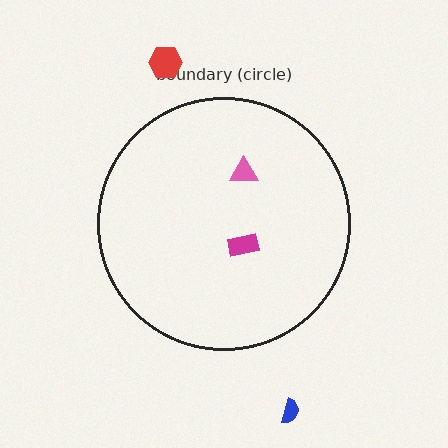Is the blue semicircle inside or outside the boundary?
Outside.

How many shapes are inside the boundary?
2 inside, 2 outside.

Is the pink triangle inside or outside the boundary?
Inside.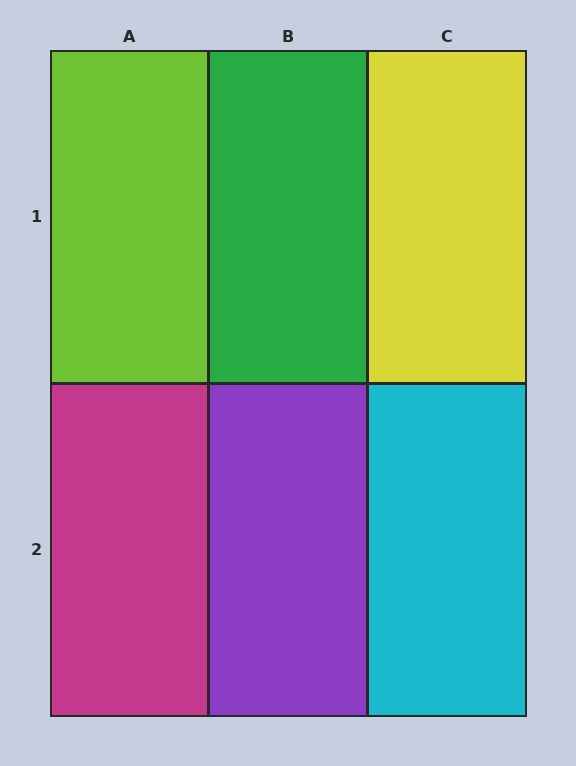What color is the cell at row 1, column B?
Green.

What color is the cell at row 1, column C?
Yellow.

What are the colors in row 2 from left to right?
Magenta, purple, cyan.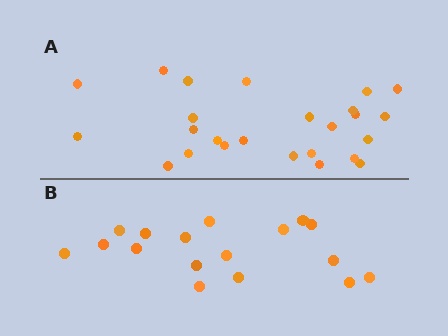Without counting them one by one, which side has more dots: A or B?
Region A (the top region) has more dots.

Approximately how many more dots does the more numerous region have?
Region A has roughly 8 or so more dots than region B.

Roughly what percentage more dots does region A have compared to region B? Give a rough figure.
About 45% more.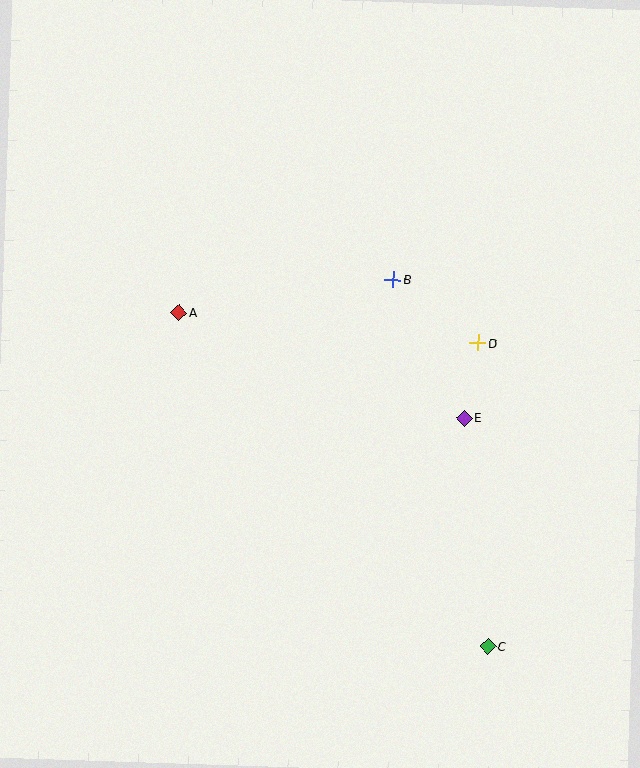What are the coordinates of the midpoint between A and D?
The midpoint between A and D is at (329, 328).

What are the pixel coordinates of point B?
Point B is at (393, 280).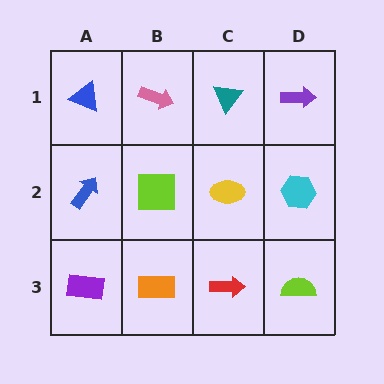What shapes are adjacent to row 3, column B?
A lime square (row 2, column B), a purple rectangle (row 3, column A), a red arrow (row 3, column C).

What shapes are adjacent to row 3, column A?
A blue arrow (row 2, column A), an orange rectangle (row 3, column B).